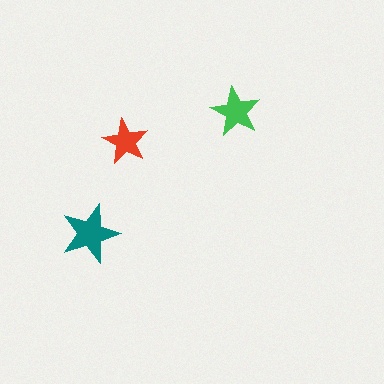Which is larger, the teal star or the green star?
The teal one.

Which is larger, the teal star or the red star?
The teal one.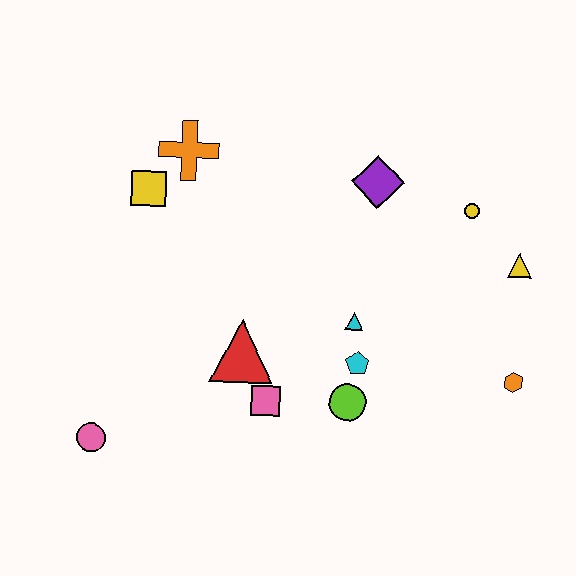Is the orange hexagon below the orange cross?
Yes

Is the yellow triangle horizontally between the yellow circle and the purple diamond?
No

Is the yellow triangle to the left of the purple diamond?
No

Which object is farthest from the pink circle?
The yellow triangle is farthest from the pink circle.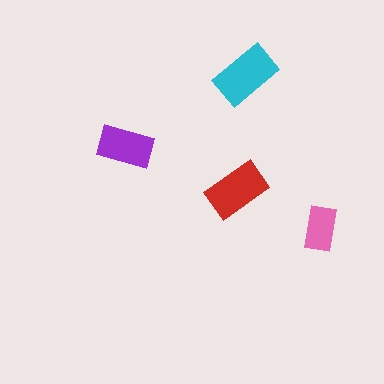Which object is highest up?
The cyan rectangle is topmost.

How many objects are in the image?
There are 4 objects in the image.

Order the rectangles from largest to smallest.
the cyan one, the red one, the purple one, the pink one.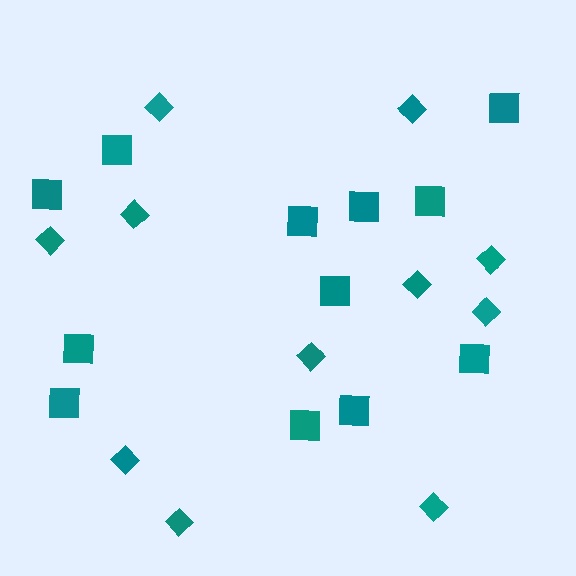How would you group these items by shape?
There are 2 groups: one group of squares (12) and one group of diamonds (11).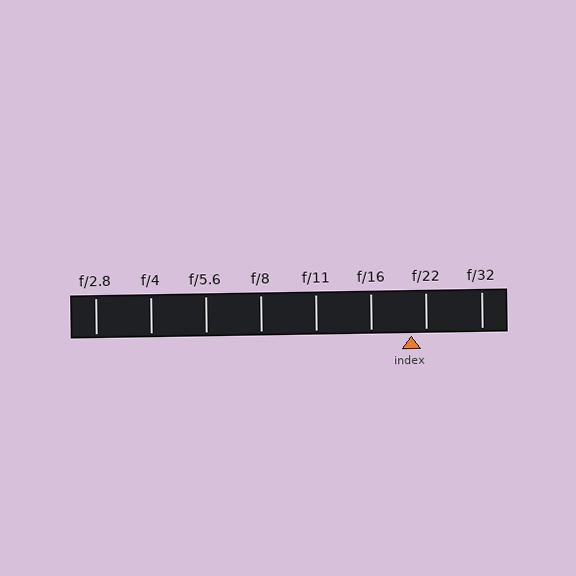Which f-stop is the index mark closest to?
The index mark is closest to f/22.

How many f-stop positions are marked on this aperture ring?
There are 8 f-stop positions marked.